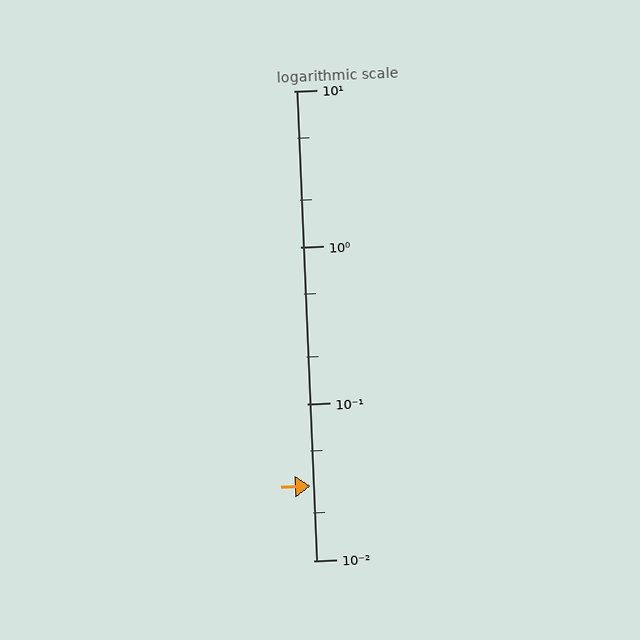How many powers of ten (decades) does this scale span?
The scale spans 3 decades, from 0.01 to 10.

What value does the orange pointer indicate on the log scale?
The pointer indicates approximately 0.03.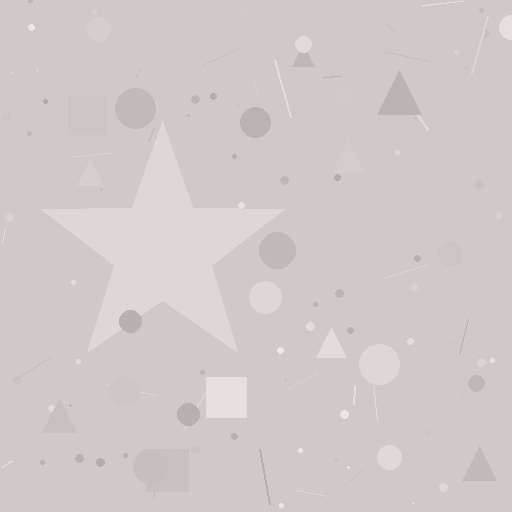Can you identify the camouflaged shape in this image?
The camouflaged shape is a star.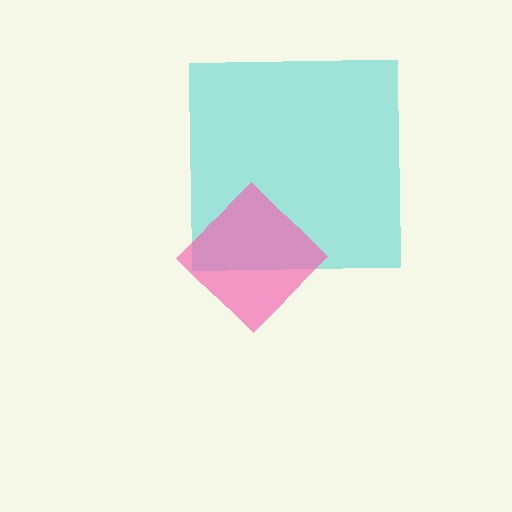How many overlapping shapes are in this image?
There are 2 overlapping shapes in the image.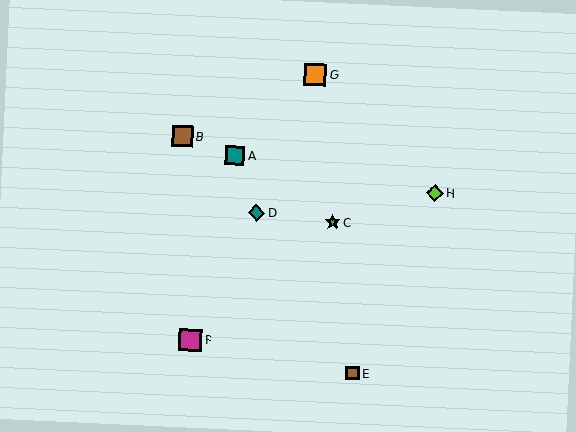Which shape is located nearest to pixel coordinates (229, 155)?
The teal square (labeled A) at (235, 156) is nearest to that location.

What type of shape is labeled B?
Shape B is a brown square.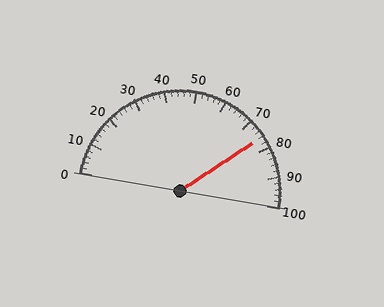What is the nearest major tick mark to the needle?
The nearest major tick mark is 80.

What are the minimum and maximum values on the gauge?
The gauge ranges from 0 to 100.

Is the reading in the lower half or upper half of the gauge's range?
The reading is in the upper half of the range (0 to 100).